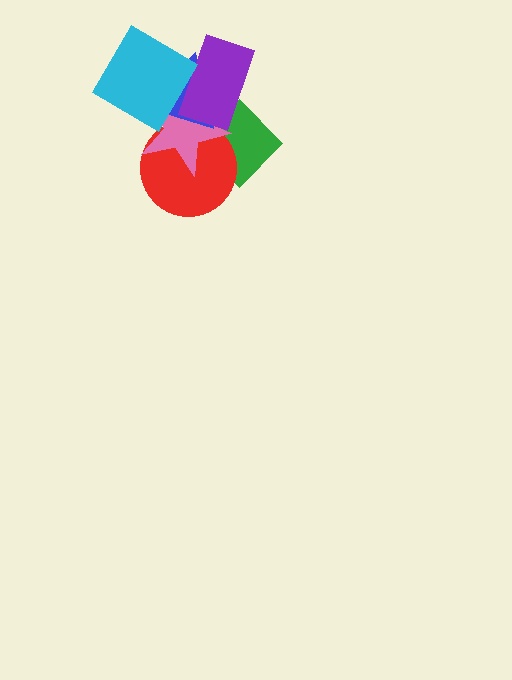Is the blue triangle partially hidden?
Yes, it is partially covered by another shape.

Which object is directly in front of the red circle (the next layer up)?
The pink star is directly in front of the red circle.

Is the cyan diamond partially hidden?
No, no other shape covers it.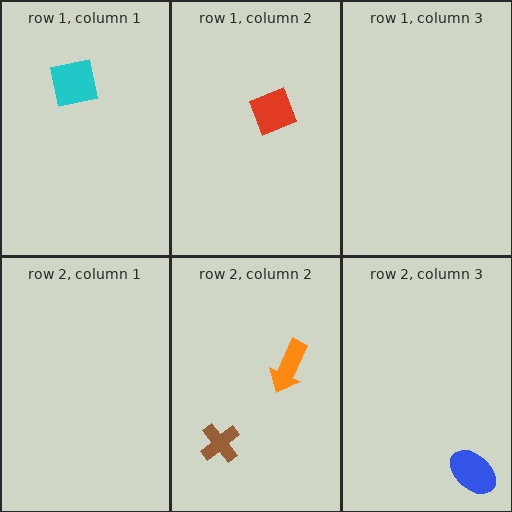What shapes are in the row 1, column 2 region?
The red square.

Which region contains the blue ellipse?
The row 2, column 3 region.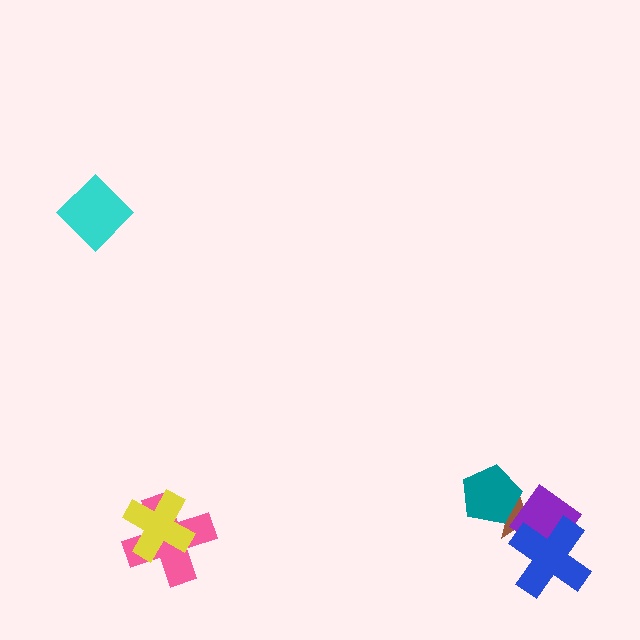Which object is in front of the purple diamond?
The blue cross is in front of the purple diamond.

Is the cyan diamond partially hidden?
No, no other shape covers it.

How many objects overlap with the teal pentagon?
1 object overlaps with the teal pentagon.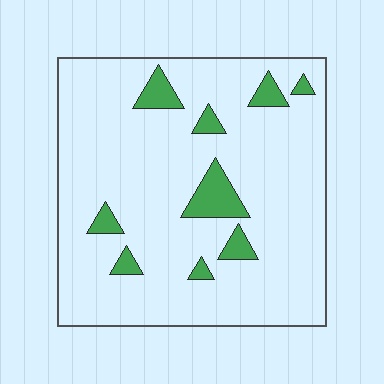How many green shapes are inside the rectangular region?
9.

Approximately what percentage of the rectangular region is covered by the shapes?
Approximately 10%.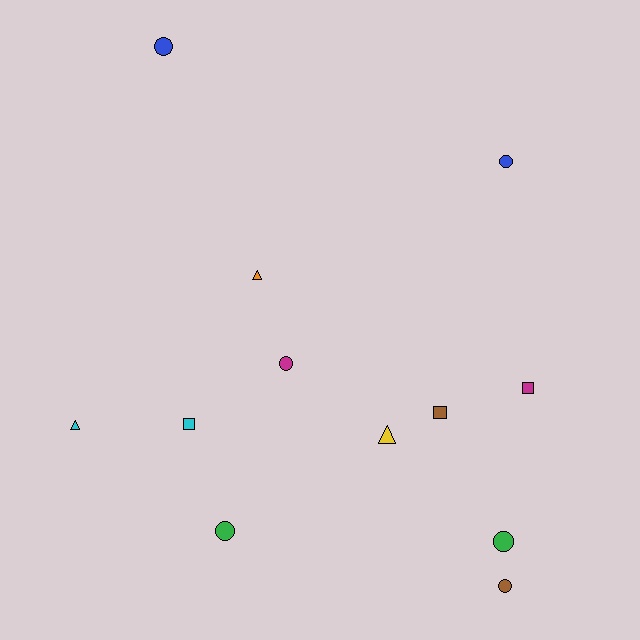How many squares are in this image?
There are 3 squares.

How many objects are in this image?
There are 12 objects.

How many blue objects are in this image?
There are 2 blue objects.